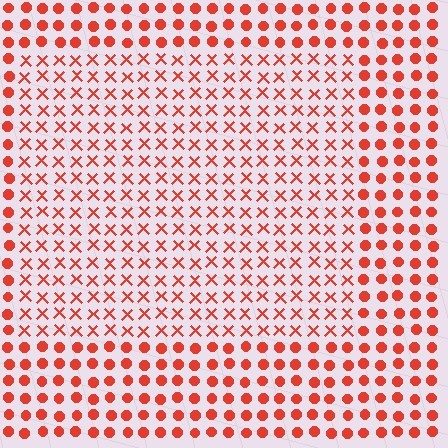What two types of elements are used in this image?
The image uses X marks inside the rectangle region and circles outside it.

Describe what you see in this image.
The image is filled with small red elements arranged in a uniform grid. A rectangle-shaped region contains X marks, while the surrounding area contains circles. The boundary is defined purely by the change in element shape.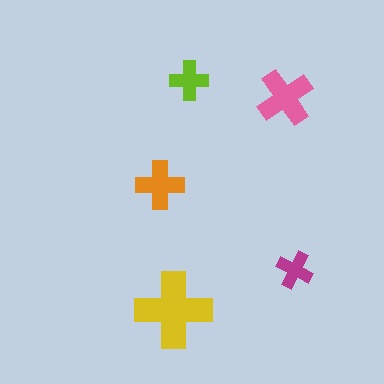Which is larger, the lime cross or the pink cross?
The pink one.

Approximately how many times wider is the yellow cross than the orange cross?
About 1.5 times wider.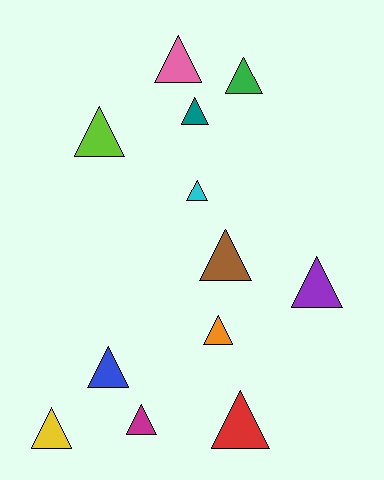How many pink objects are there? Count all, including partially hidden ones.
There is 1 pink object.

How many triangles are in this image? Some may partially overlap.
There are 12 triangles.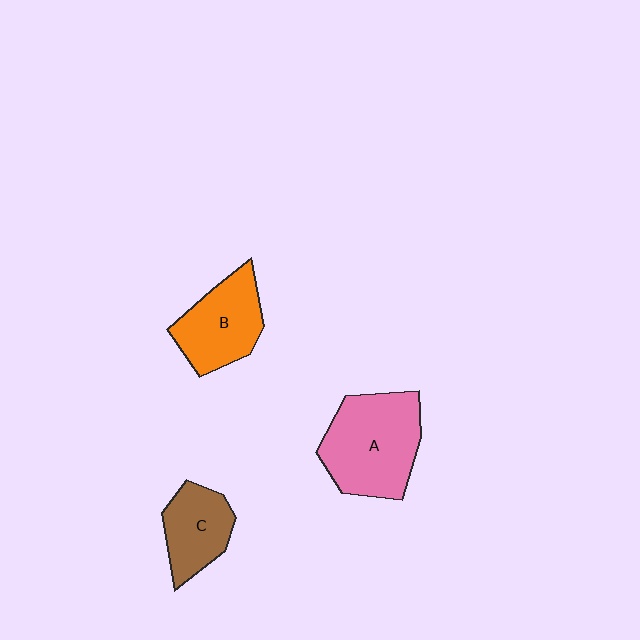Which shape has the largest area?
Shape A (pink).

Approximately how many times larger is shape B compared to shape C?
Approximately 1.2 times.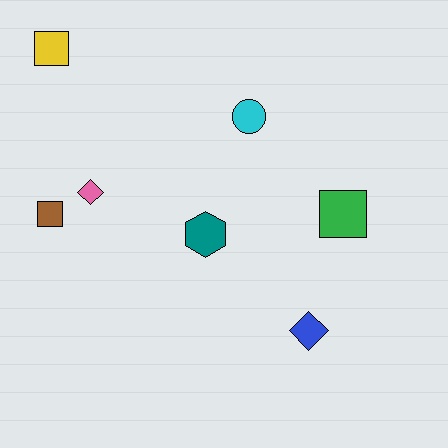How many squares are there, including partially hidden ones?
There are 3 squares.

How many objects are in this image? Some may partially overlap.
There are 7 objects.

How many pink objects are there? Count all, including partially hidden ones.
There is 1 pink object.